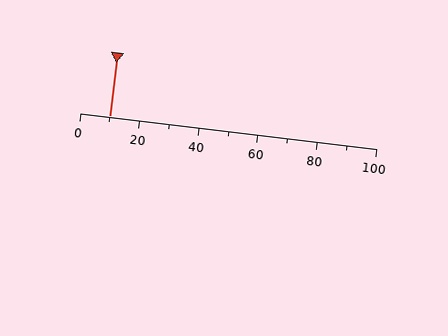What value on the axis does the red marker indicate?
The marker indicates approximately 10.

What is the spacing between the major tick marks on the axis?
The major ticks are spaced 20 apart.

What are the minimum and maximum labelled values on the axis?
The axis runs from 0 to 100.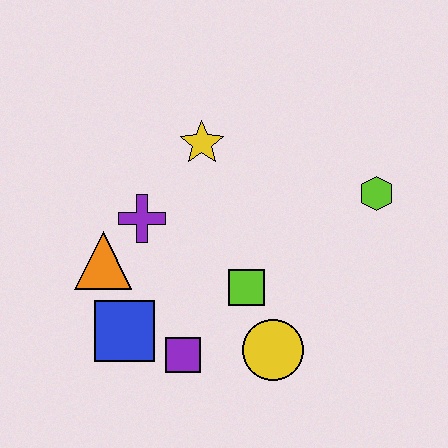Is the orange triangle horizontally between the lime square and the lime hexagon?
No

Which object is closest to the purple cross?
The orange triangle is closest to the purple cross.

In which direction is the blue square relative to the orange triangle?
The blue square is below the orange triangle.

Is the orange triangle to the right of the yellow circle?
No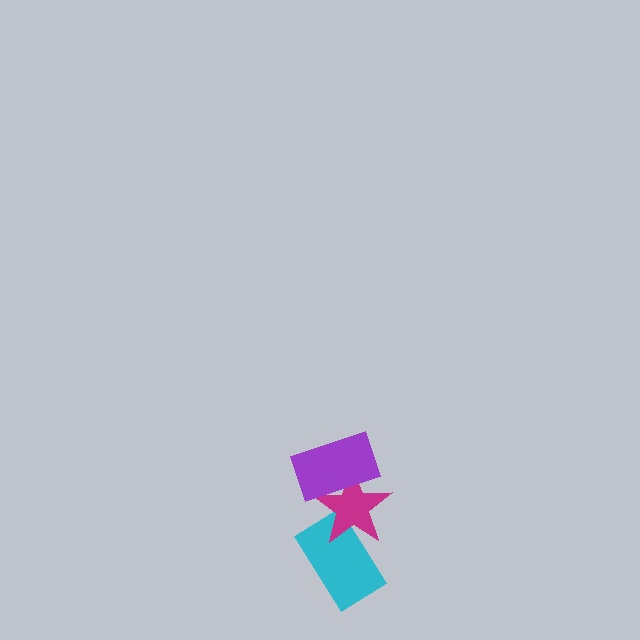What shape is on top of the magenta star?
The purple rectangle is on top of the magenta star.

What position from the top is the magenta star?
The magenta star is 2nd from the top.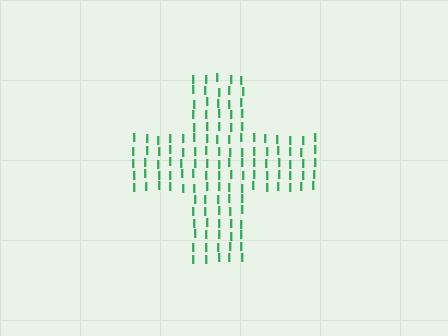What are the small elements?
The small elements are letter I's.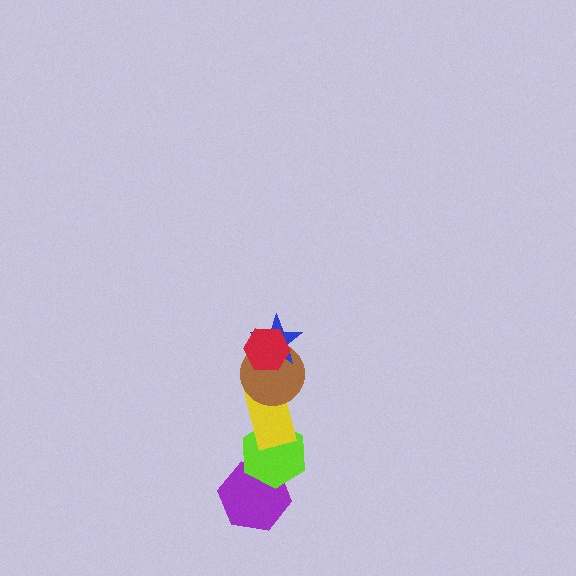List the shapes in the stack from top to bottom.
From top to bottom: the red hexagon, the blue star, the brown circle, the yellow rectangle, the lime hexagon, the purple hexagon.